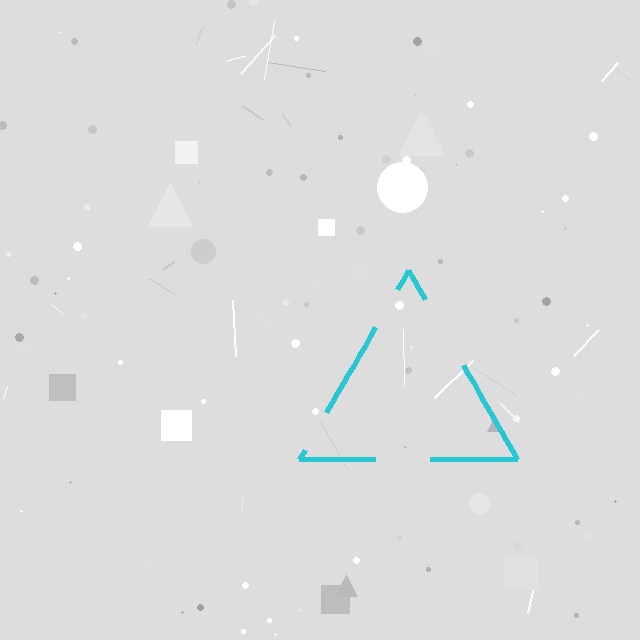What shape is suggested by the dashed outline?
The dashed outline suggests a triangle.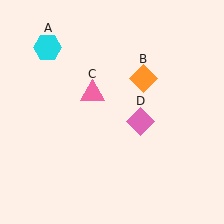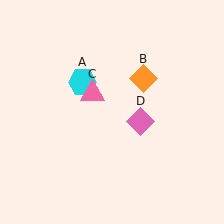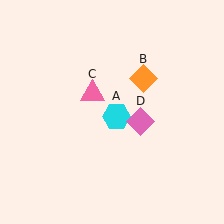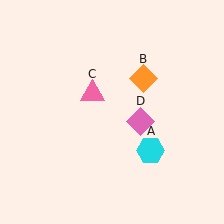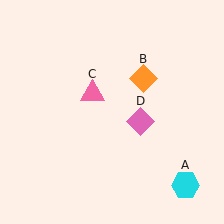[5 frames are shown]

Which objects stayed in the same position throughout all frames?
Orange diamond (object B) and pink triangle (object C) and pink diamond (object D) remained stationary.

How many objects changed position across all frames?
1 object changed position: cyan hexagon (object A).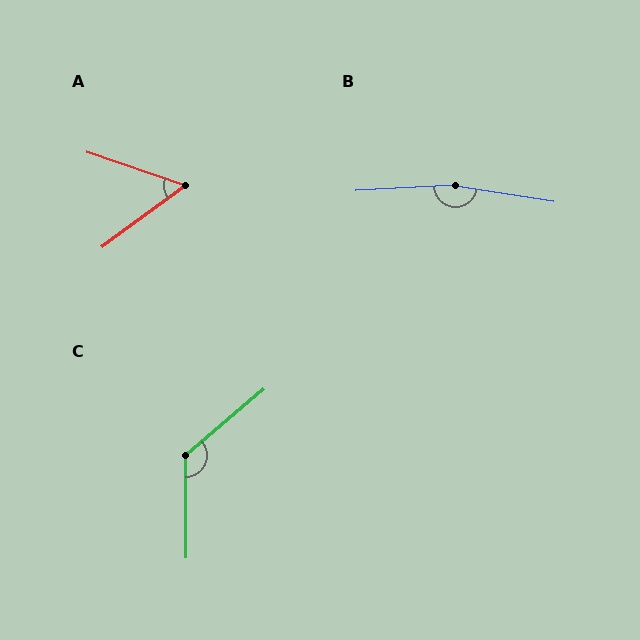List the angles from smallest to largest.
A (55°), C (130°), B (168°).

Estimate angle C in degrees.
Approximately 130 degrees.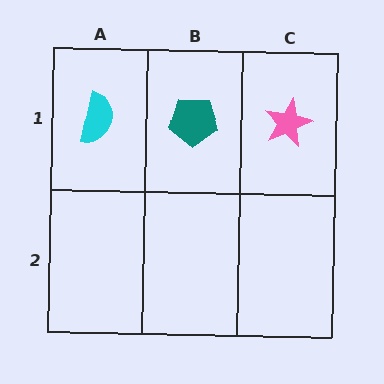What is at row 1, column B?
A teal pentagon.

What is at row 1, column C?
A pink star.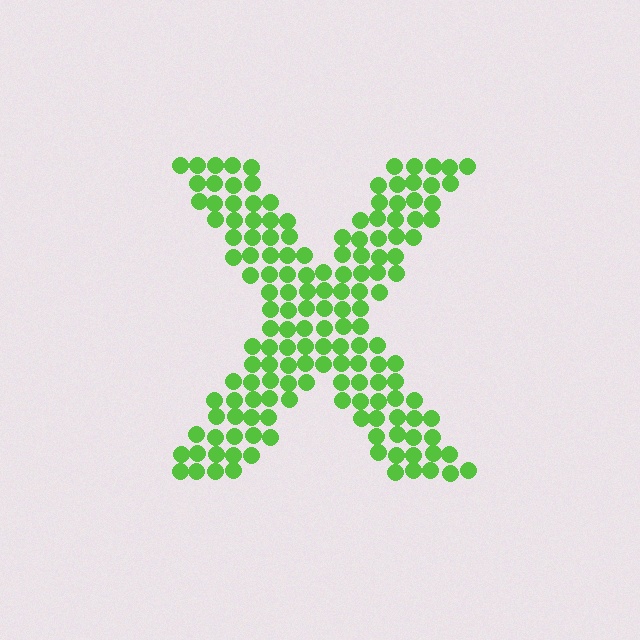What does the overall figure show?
The overall figure shows the letter X.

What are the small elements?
The small elements are circles.